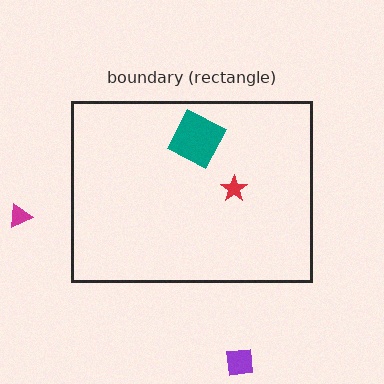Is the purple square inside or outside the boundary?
Outside.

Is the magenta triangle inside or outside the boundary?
Outside.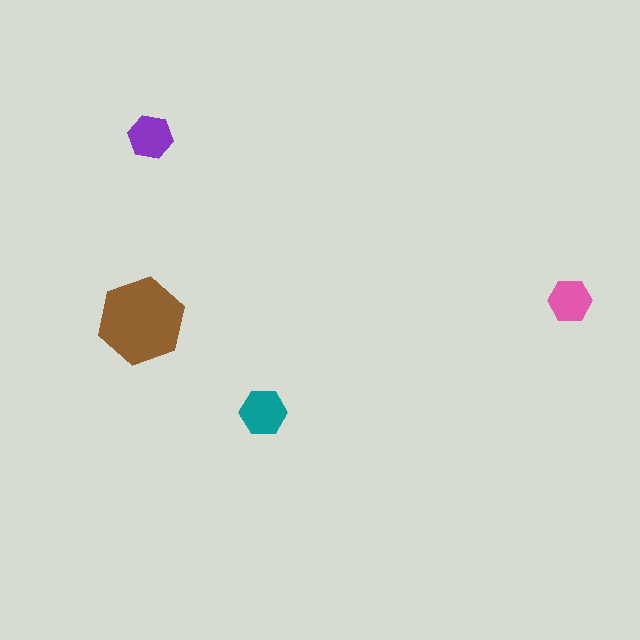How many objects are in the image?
There are 4 objects in the image.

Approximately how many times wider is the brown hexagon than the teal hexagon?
About 2 times wider.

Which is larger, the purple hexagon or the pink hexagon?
The purple one.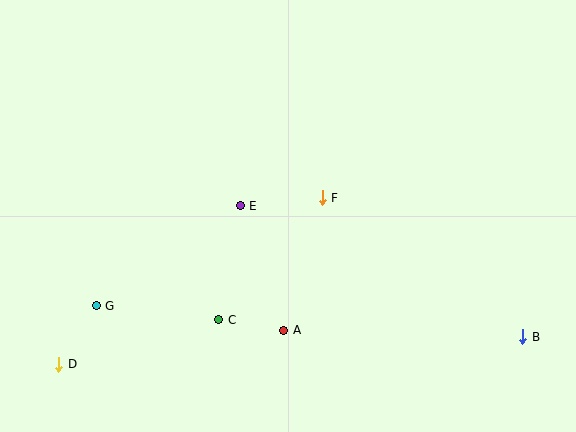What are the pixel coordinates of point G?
Point G is at (96, 306).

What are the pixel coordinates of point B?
Point B is at (523, 337).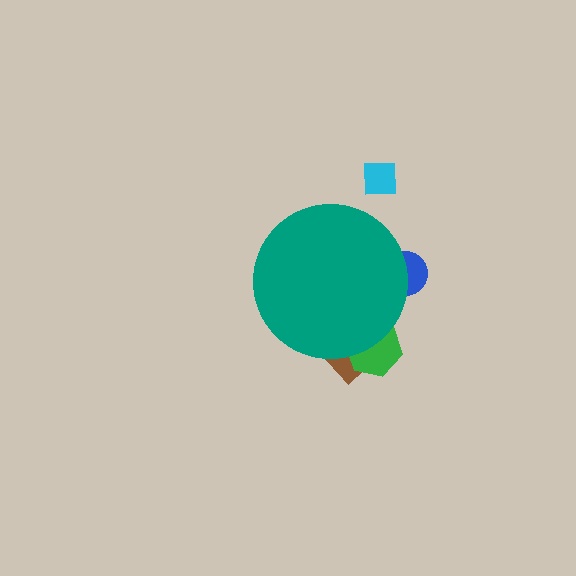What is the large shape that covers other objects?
A teal circle.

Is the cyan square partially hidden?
No, the cyan square is fully visible.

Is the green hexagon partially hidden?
Yes, the green hexagon is partially hidden behind the teal circle.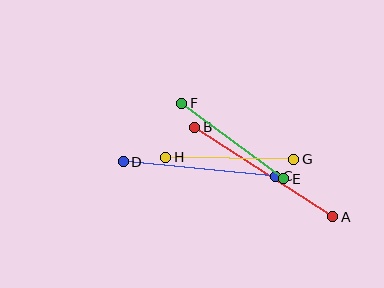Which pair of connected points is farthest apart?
Points A and B are farthest apart.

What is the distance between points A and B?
The distance is approximately 164 pixels.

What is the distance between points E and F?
The distance is approximately 127 pixels.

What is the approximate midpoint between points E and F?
The midpoint is at approximately (233, 141) pixels.